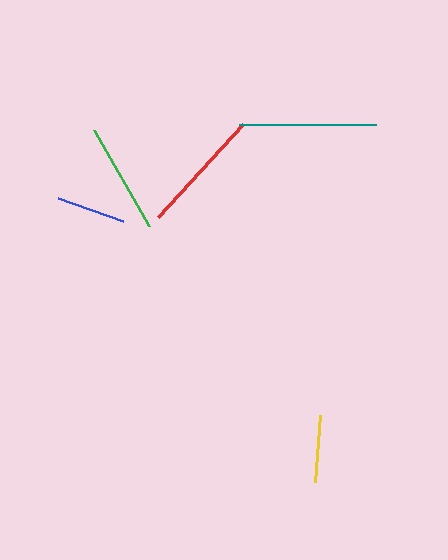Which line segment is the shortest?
The yellow line is the shortest at approximately 67 pixels.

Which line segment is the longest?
The teal line is the longest at approximately 137 pixels.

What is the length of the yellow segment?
The yellow segment is approximately 67 pixels long.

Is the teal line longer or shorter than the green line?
The teal line is longer than the green line.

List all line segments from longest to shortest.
From longest to shortest: teal, red, green, blue, yellow.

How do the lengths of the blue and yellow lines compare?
The blue and yellow lines are approximately the same length.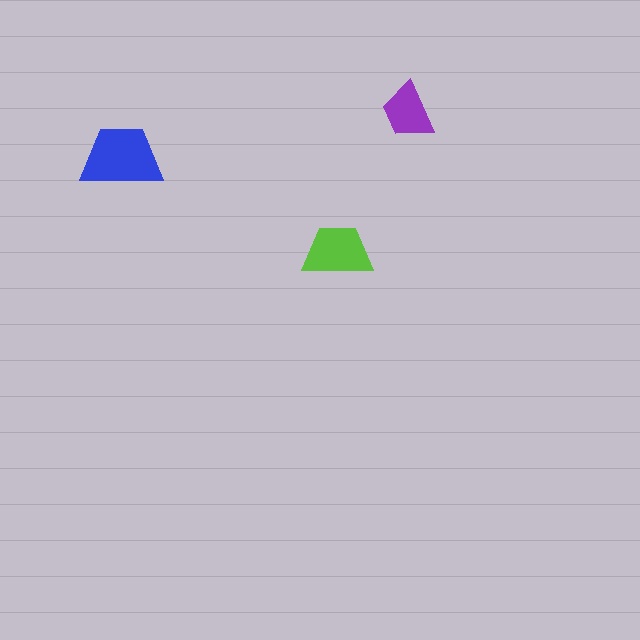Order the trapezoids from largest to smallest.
the blue one, the lime one, the purple one.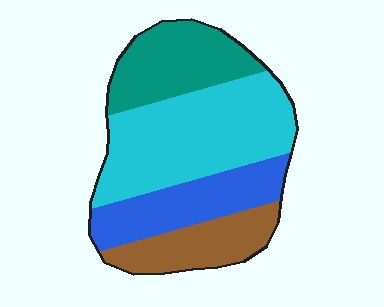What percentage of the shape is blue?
Blue takes up about one fifth (1/5) of the shape.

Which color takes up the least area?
Brown, at roughly 15%.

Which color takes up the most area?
Cyan, at roughly 40%.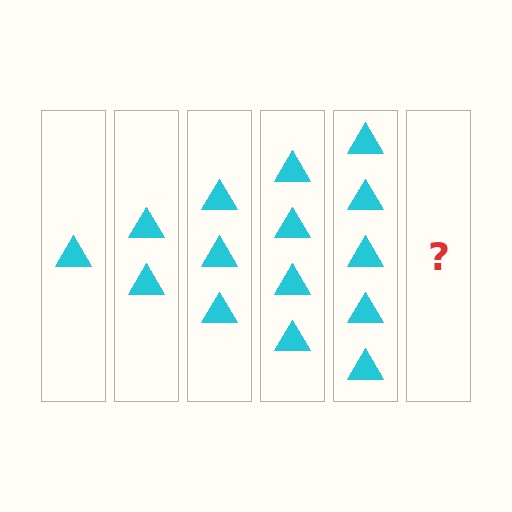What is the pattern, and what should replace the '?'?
The pattern is that each step adds one more triangle. The '?' should be 6 triangles.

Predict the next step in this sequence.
The next step is 6 triangles.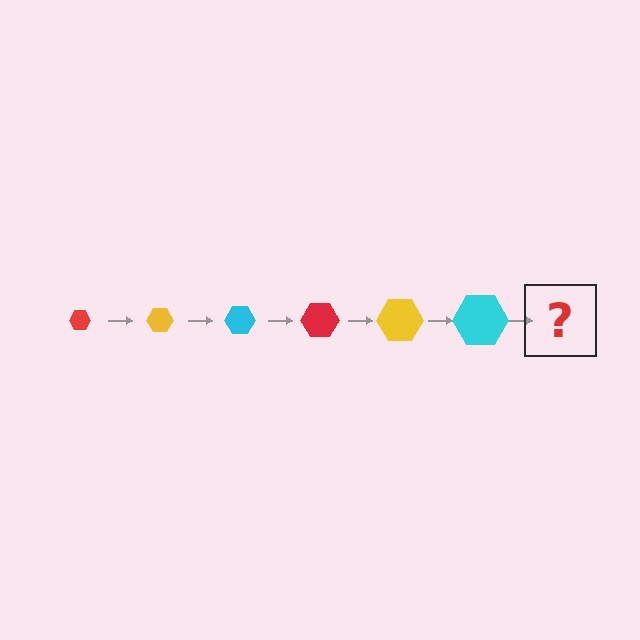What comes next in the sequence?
The next element should be a red hexagon, larger than the previous one.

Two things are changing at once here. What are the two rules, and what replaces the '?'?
The two rules are that the hexagon grows larger each step and the color cycles through red, yellow, and cyan. The '?' should be a red hexagon, larger than the previous one.